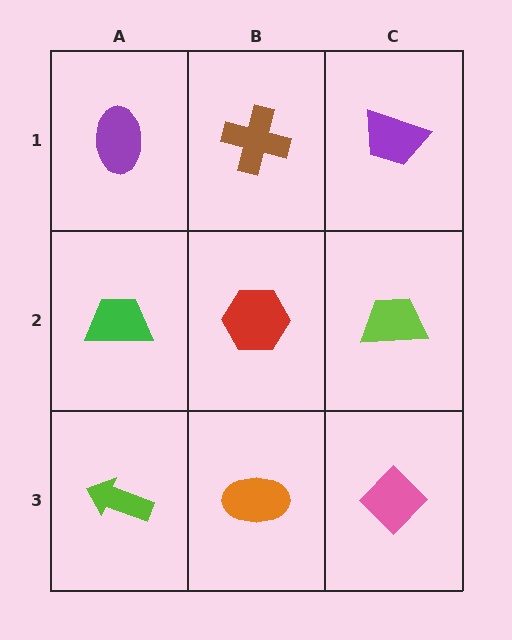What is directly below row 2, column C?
A pink diamond.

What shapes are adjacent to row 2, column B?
A brown cross (row 1, column B), an orange ellipse (row 3, column B), a green trapezoid (row 2, column A), a lime trapezoid (row 2, column C).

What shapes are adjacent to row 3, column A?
A green trapezoid (row 2, column A), an orange ellipse (row 3, column B).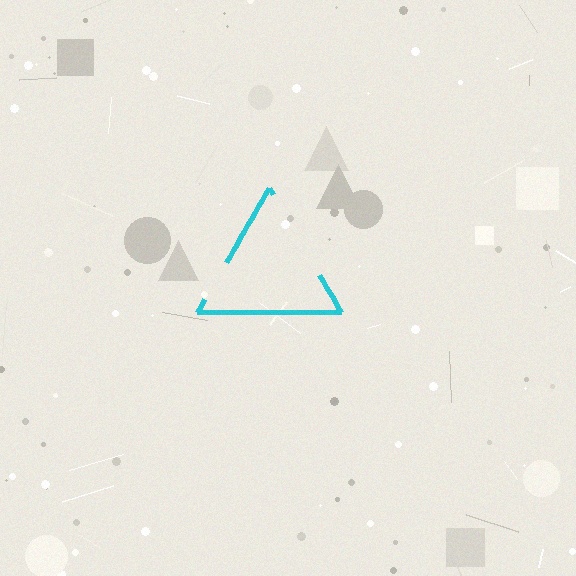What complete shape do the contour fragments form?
The contour fragments form a triangle.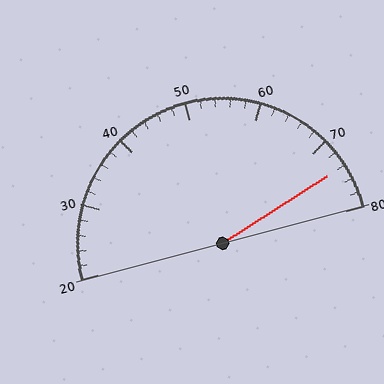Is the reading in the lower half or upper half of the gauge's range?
The reading is in the upper half of the range (20 to 80).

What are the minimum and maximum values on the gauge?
The gauge ranges from 20 to 80.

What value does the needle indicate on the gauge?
The needle indicates approximately 74.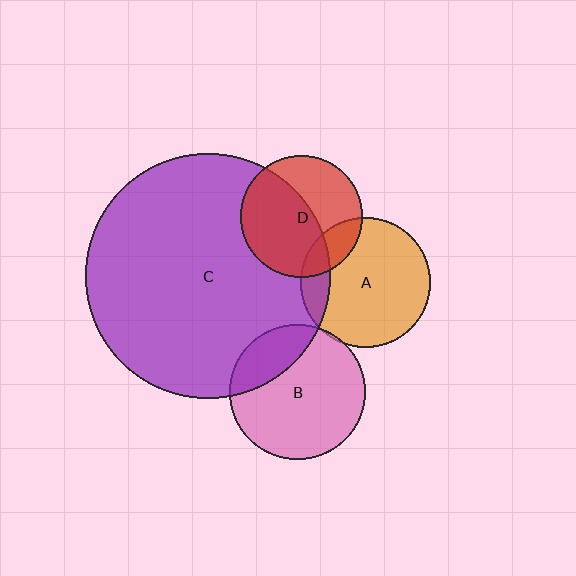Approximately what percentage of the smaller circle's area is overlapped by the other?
Approximately 15%.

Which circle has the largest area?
Circle C (purple).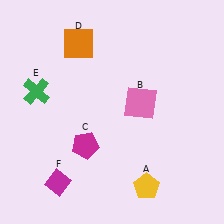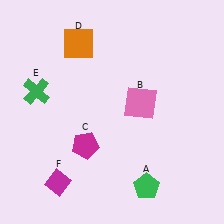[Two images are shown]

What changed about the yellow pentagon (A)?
In Image 1, A is yellow. In Image 2, it changed to green.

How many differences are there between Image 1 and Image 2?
There is 1 difference between the two images.